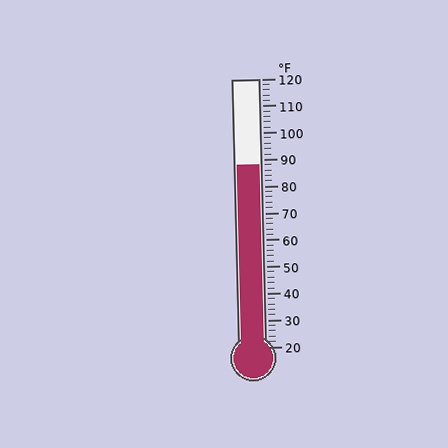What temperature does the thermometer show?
The thermometer shows approximately 88°F.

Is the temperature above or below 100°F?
The temperature is below 100°F.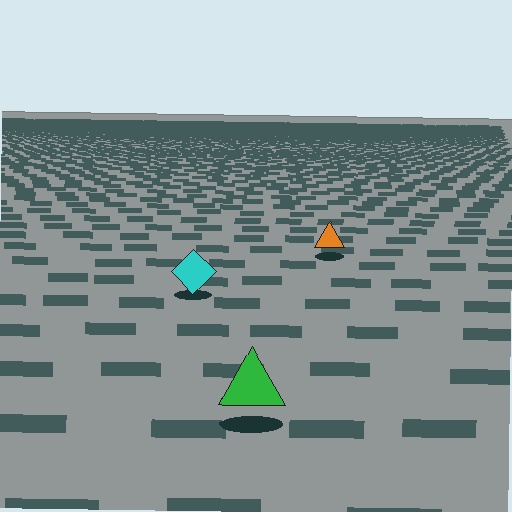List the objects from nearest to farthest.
From nearest to farthest: the green triangle, the cyan diamond, the orange triangle.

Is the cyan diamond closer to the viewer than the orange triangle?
Yes. The cyan diamond is closer — you can tell from the texture gradient: the ground texture is coarser near it.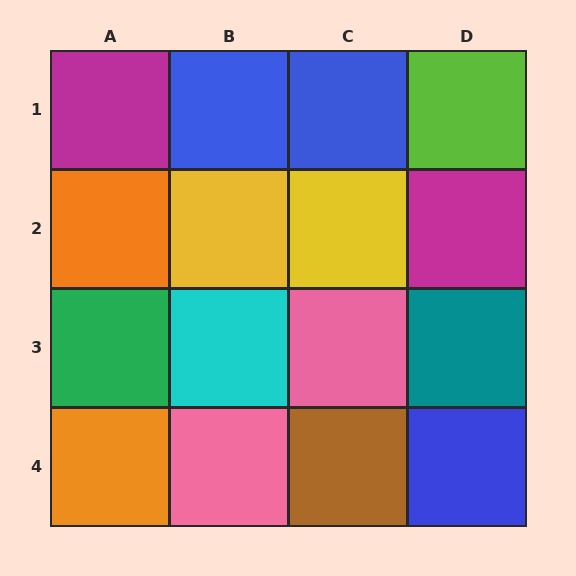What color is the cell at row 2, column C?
Yellow.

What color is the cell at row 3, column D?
Teal.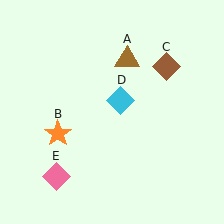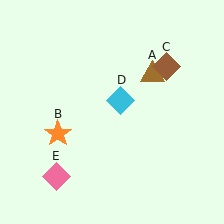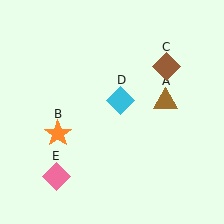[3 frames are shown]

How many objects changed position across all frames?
1 object changed position: brown triangle (object A).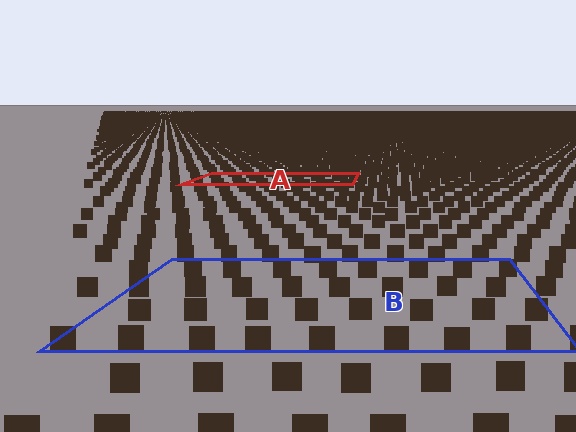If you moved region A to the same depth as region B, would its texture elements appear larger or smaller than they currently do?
They would appear larger. At a closer depth, the same texture elements are projected at a bigger on-screen size.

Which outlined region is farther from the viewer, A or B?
Region A is farther from the viewer — the texture elements inside it appear smaller and more densely packed.